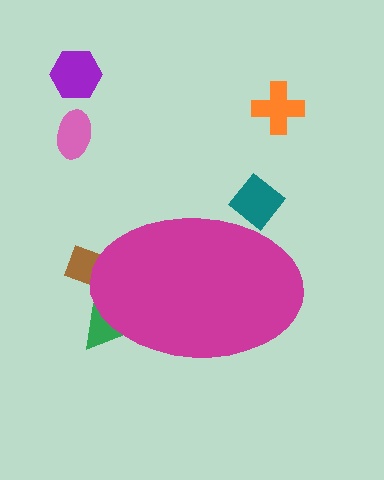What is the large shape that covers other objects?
A magenta ellipse.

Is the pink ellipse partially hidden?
No, the pink ellipse is fully visible.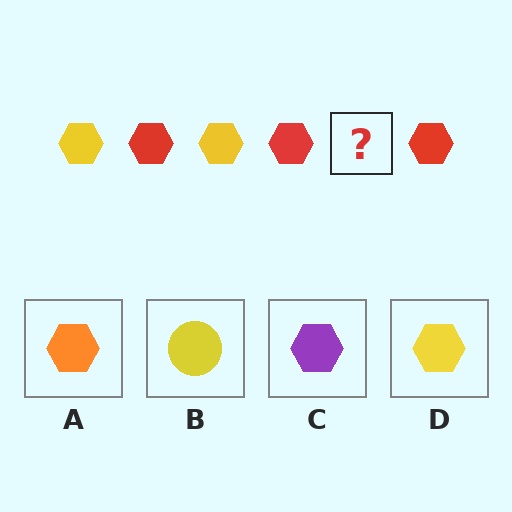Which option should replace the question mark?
Option D.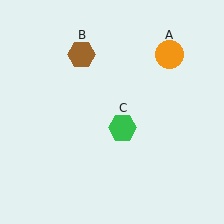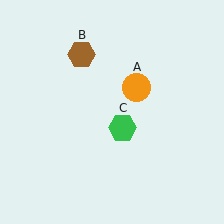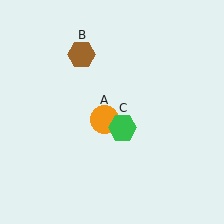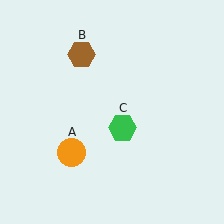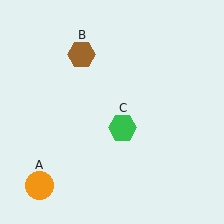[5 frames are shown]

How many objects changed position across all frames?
1 object changed position: orange circle (object A).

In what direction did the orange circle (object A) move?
The orange circle (object A) moved down and to the left.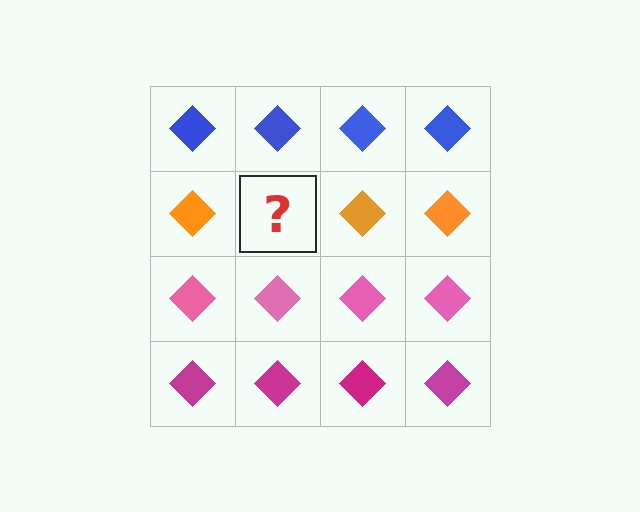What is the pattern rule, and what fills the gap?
The rule is that each row has a consistent color. The gap should be filled with an orange diamond.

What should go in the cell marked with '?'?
The missing cell should contain an orange diamond.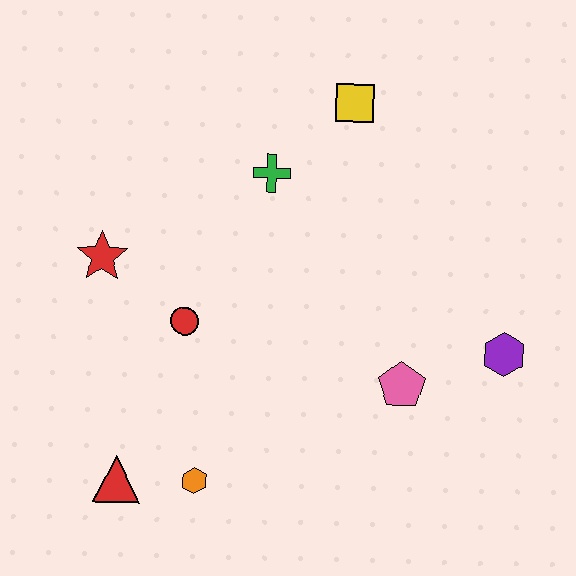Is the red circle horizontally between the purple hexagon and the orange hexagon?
No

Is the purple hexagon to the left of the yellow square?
No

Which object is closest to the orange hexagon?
The red triangle is closest to the orange hexagon.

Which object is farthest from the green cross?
The red triangle is farthest from the green cross.